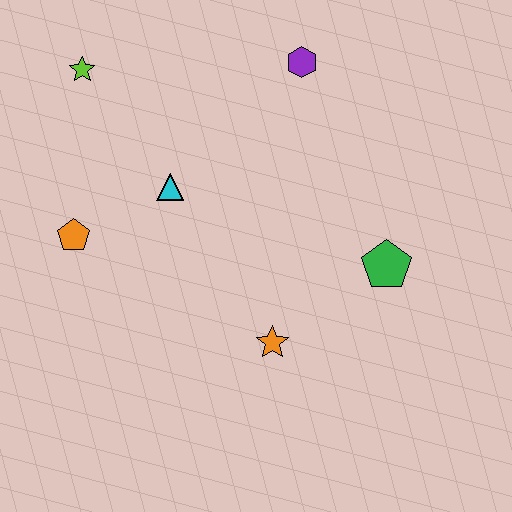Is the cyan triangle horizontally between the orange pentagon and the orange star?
Yes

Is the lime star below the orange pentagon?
No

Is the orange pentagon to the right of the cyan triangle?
No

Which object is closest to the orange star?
The green pentagon is closest to the orange star.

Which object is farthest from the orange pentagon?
The green pentagon is farthest from the orange pentagon.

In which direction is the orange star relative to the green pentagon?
The orange star is to the left of the green pentagon.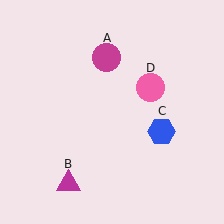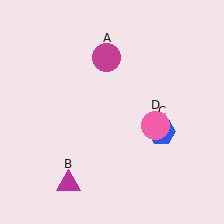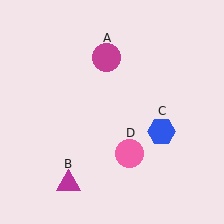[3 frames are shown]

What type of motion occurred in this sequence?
The pink circle (object D) rotated clockwise around the center of the scene.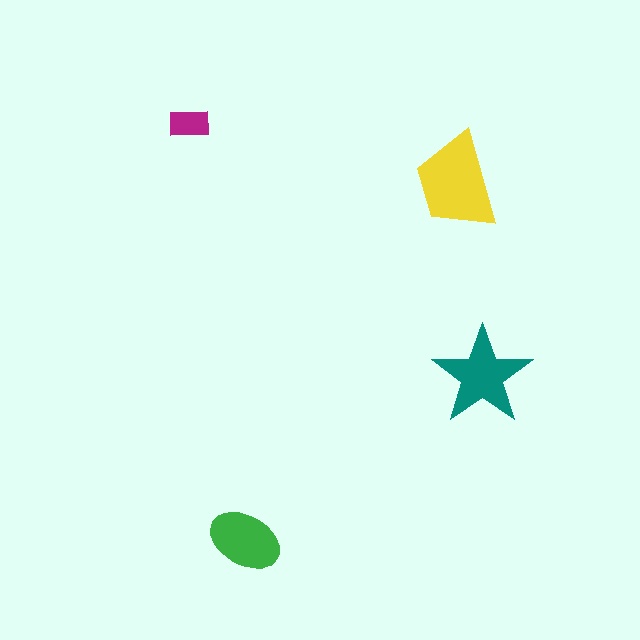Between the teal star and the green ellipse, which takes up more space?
The teal star.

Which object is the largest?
The yellow trapezoid.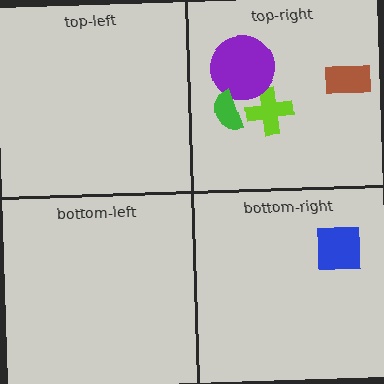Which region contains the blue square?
The bottom-right region.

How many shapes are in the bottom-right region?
1.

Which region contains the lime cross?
The top-right region.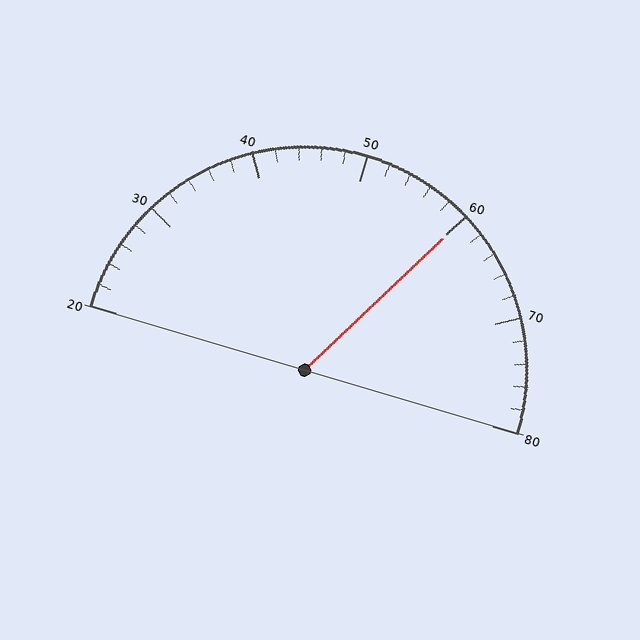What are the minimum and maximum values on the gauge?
The gauge ranges from 20 to 80.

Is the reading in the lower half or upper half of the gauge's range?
The reading is in the upper half of the range (20 to 80).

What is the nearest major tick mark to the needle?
The nearest major tick mark is 60.